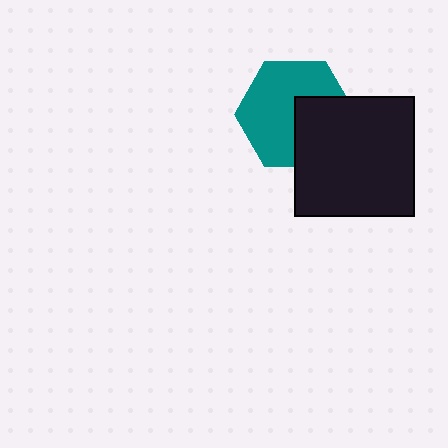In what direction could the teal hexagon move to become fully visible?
The teal hexagon could move toward the upper-left. That would shift it out from behind the black square entirely.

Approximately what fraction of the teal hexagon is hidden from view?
Roughly 37% of the teal hexagon is hidden behind the black square.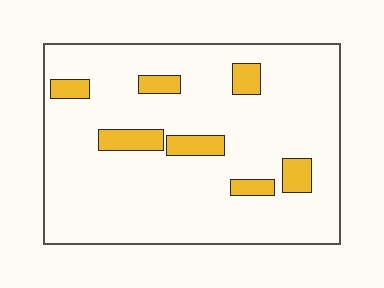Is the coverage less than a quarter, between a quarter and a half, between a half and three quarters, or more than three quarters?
Less than a quarter.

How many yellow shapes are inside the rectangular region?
7.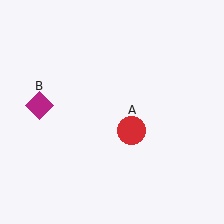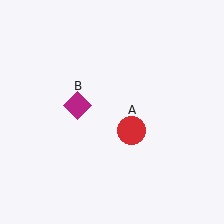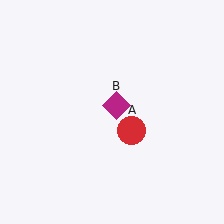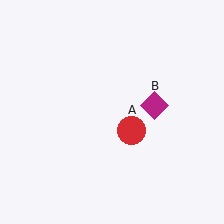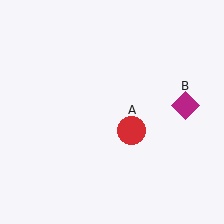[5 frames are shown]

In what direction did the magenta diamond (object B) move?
The magenta diamond (object B) moved right.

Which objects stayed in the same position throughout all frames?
Red circle (object A) remained stationary.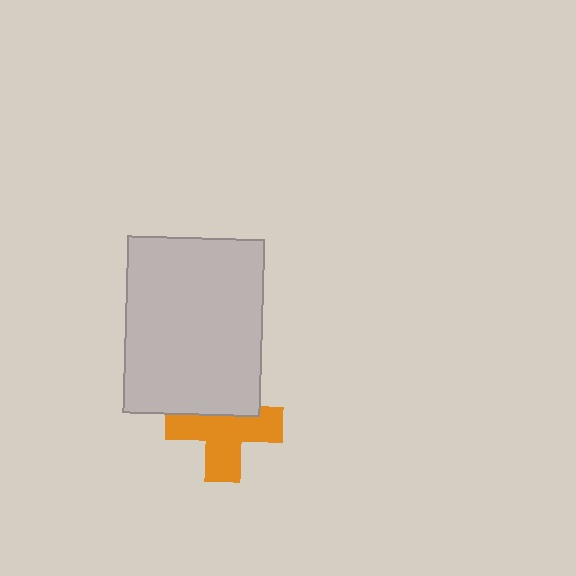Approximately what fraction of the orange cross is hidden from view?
Roughly 34% of the orange cross is hidden behind the light gray rectangle.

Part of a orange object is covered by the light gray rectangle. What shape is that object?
It is a cross.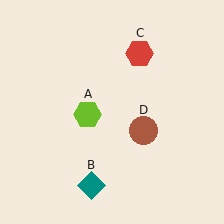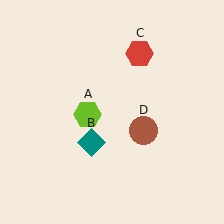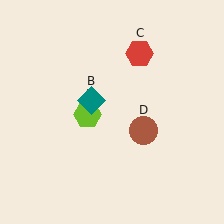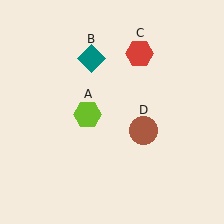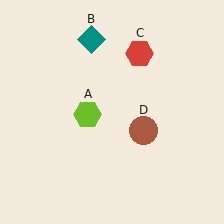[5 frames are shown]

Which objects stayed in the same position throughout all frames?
Lime hexagon (object A) and red hexagon (object C) and brown circle (object D) remained stationary.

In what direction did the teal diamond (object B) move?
The teal diamond (object B) moved up.